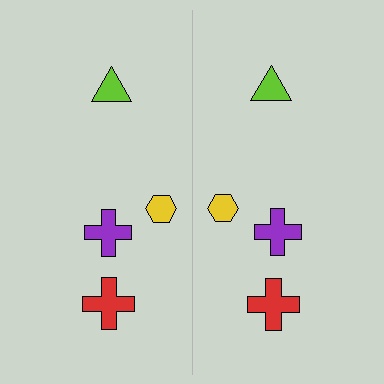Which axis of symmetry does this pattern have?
The pattern has a vertical axis of symmetry running through the center of the image.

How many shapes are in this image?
There are 8 shapes in this image.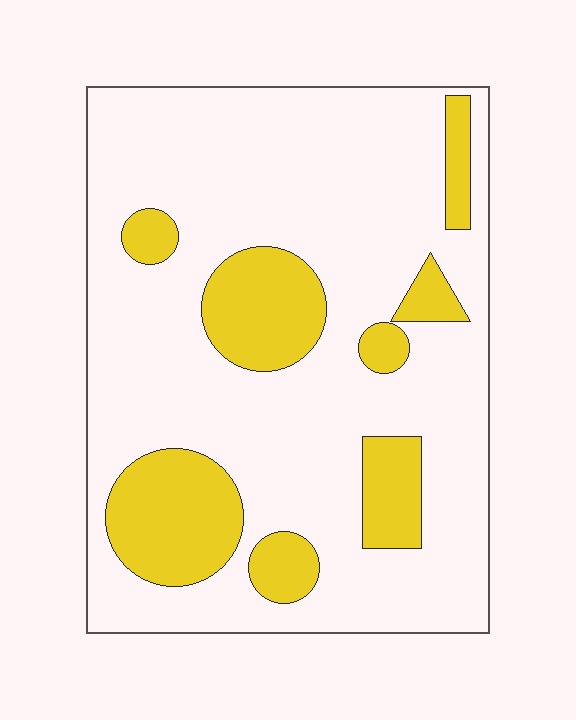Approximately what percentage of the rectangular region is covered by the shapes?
Approximately 20%.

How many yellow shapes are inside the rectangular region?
8.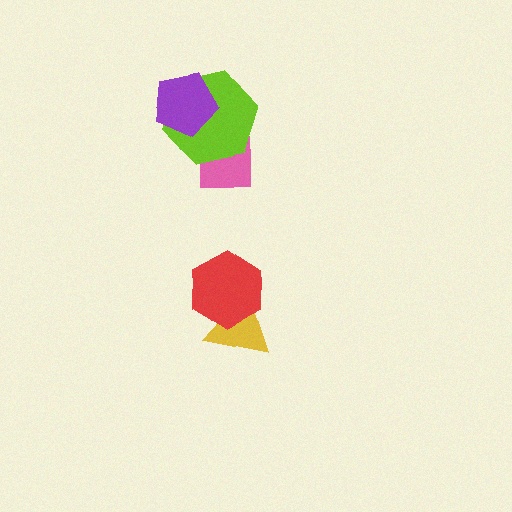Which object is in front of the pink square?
The lime hexagon is in front of the pink square.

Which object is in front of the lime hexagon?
The purple pentagon is in front of the lime hexagon.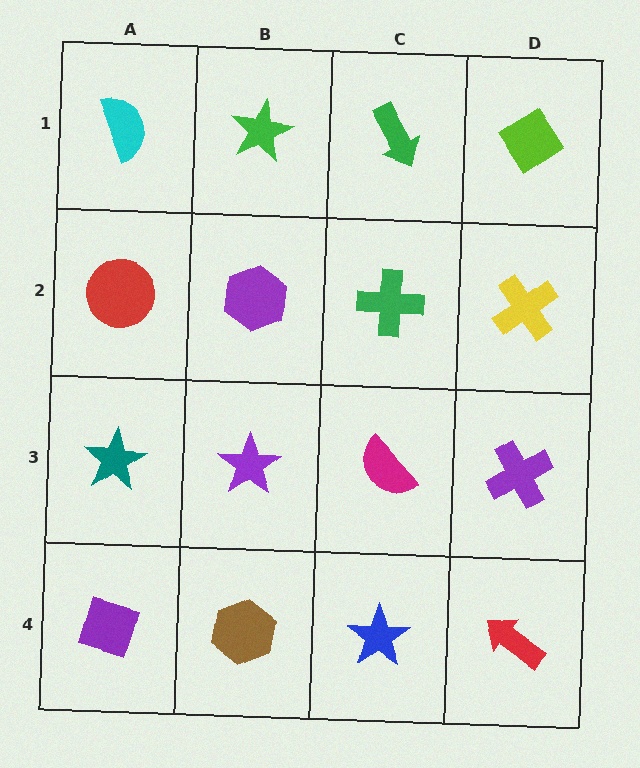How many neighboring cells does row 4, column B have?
3.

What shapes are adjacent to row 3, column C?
A green cross (row 2, column C), a blue star (row 4, column C), a purple star (row 3, column B), a purple cross (row 3, column D).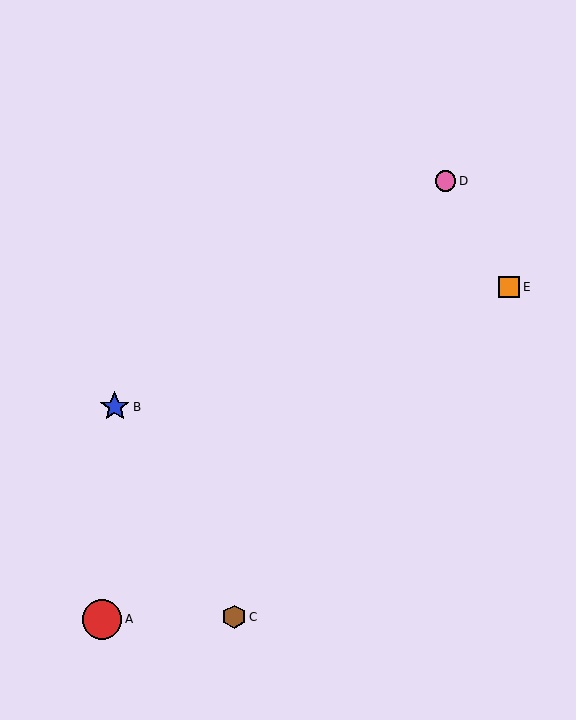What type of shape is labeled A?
Shape A is a red circle.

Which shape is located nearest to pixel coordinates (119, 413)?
The blue star (labeled B) at (115, 407) is nearest to that location.